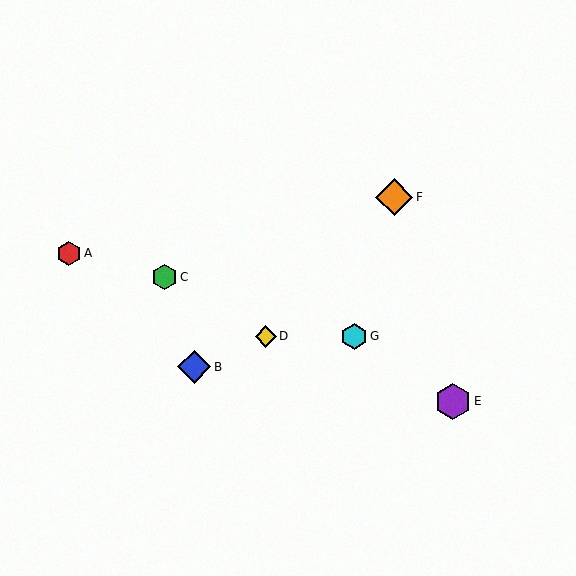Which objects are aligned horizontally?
Objects D, G are aligned horizontally.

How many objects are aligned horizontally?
2 objects (D, G) are aligned horizontally.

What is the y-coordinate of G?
Object G is at y≈337.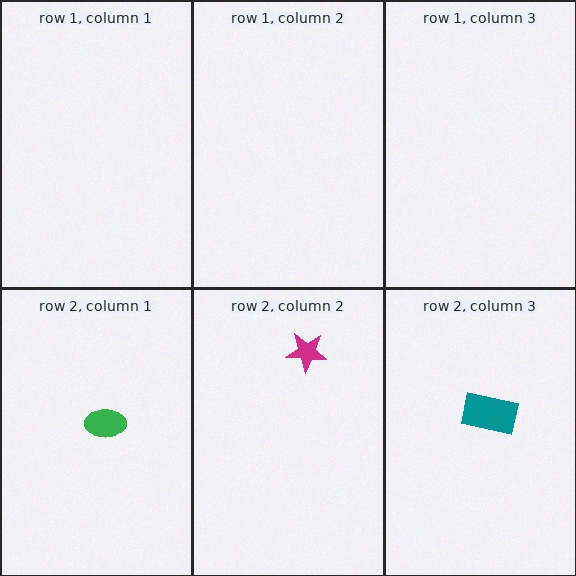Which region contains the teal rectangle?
The row 2, column 3 region.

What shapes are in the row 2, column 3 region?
The teal rectangle.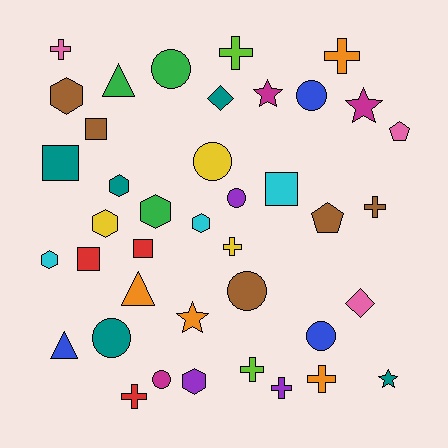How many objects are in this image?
There are 40 objects.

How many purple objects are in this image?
There are 3 purple objects.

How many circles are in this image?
There are 8 circles.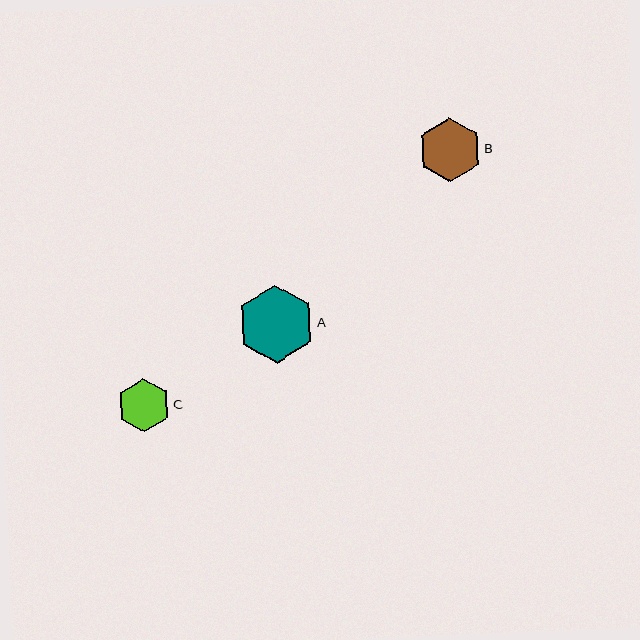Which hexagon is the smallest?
Hexagon C is the smallest with a size of approximately 53 pixels.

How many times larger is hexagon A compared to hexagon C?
Hexagon A is approximately 1.5 times the size of hexagon C.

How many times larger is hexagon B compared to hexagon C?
Hexagon B is approximately 1.2 times the size of hexagon C.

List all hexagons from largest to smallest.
From largest to smallest: A, B, C.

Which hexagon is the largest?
Hexagon A is the largest with a size of approximately 78 pixels.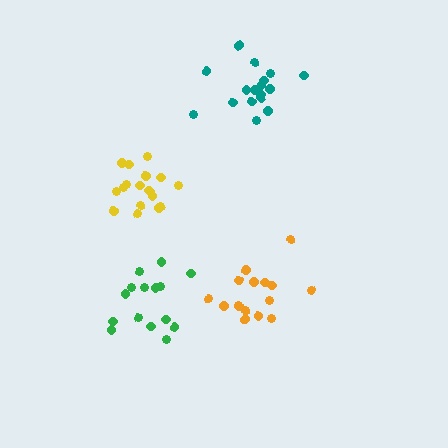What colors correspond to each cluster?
The clusters are colored: yellow, orange, teal, green.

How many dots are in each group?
Group 1: 18 dots, Group 2: 16 dots, Group 3: 17 dots, Group 4: 15 dots (66 total).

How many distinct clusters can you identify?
There are 4 distinct clusters.